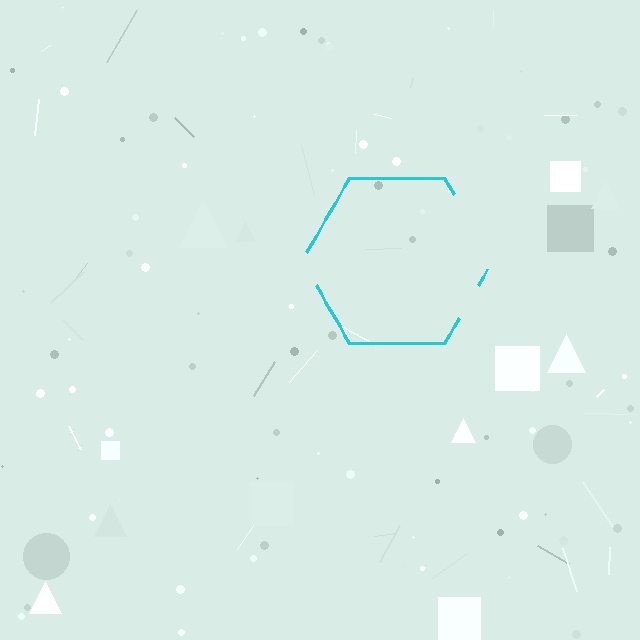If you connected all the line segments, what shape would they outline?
They would outline a hexagon.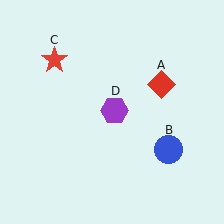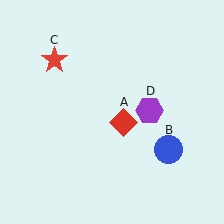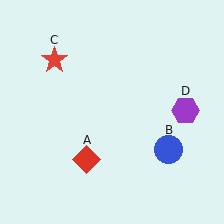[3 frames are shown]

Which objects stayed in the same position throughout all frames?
Blue circle (object B) and red star (object C) remained stationary.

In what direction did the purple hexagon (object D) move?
The purple hexagon (object D) moved right.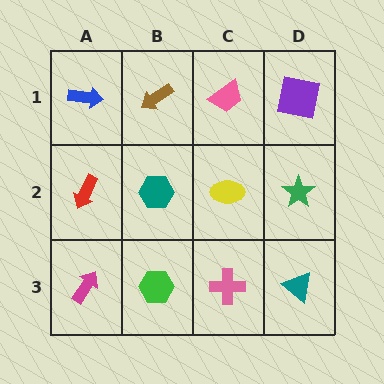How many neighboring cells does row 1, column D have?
2.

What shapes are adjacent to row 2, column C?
A pink trapezoid (row 1, column C), a pink cross (row 3, column C), a teal hexagon (row 2, column B), a green star (row 2, column D).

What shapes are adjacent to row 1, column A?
A red arrow (row 2, column A), a brown arrow (row 1, column B).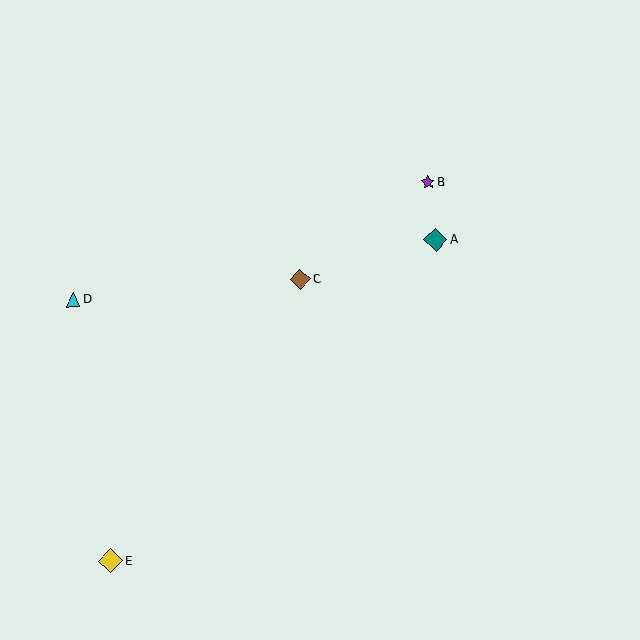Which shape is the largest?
The yellow diamond (labeled E) is the largest.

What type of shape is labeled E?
Shape E is a yellow diamond.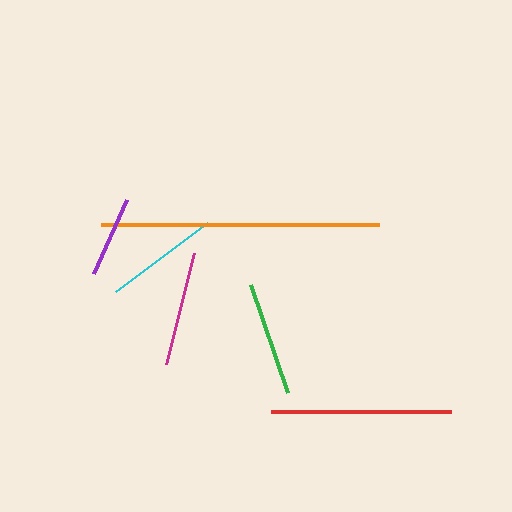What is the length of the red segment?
The red segment is approximately 180 pixels long.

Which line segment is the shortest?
The purple line is the shortest at approximately 82 pixels.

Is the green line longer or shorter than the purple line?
The green line is longer than the purple line.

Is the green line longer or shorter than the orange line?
The orange line is longer than the green line.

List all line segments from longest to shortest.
From longest to shortest: orange, red, cyan, green, magenta, purple.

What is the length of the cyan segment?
The cyan segment is approximately 115 pixels long.